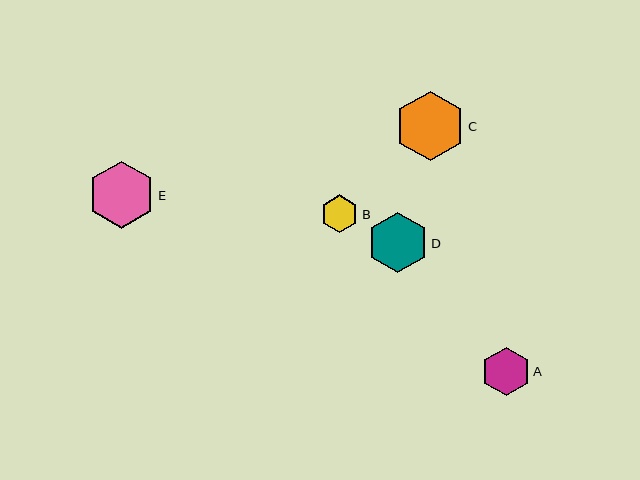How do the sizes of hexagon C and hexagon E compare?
Hexagon C and hexagon E are approximately the same size.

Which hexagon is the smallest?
Hexagon B is the smallest with a size of approximately 38 pixels.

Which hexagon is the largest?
Hexagon C is the largest with a size of approximately 69 pixels.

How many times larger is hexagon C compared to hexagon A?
Hexagon C is approximately 1.4 times the size of hexagon A.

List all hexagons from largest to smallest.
From largest to smallest: C, E, D, A, B.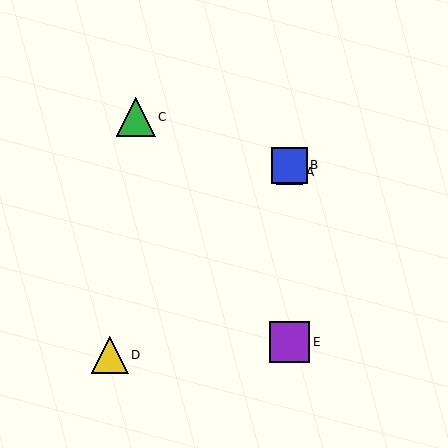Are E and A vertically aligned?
Yes, both are at x≈290.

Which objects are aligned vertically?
Objects A, B, E are aligned vertically.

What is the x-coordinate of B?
Object B is at x≈290.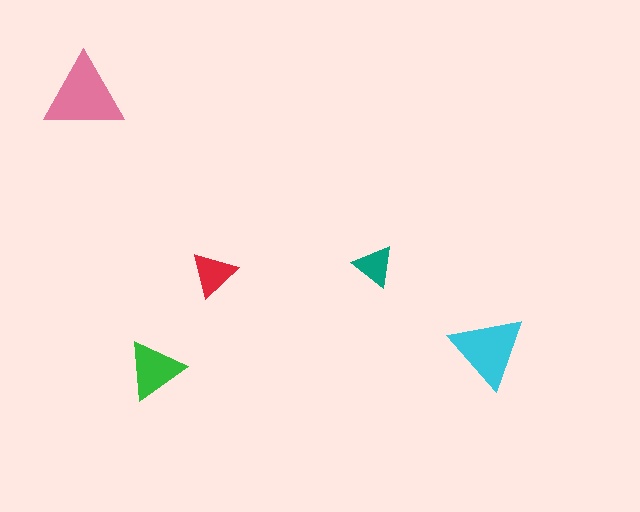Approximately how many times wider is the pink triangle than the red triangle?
About 1.5 times wider.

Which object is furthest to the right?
The cyan triangle is rightmost.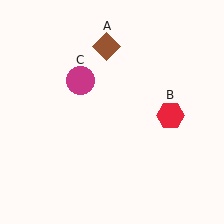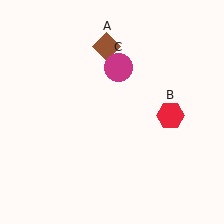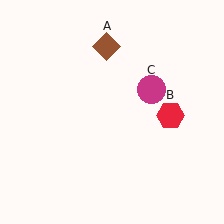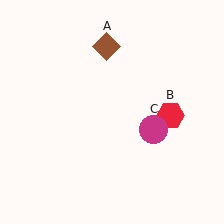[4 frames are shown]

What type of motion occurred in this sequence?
The magenta circle (object C) rotated clockwise around the center of the scene.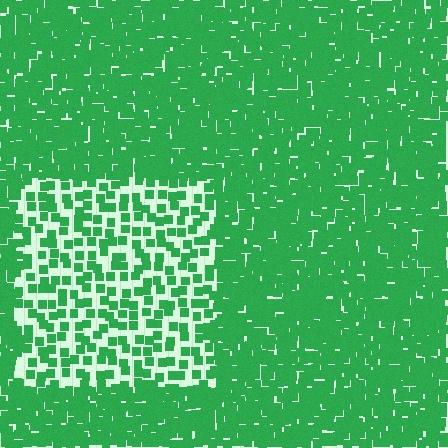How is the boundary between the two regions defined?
The boundary is defined by a change in element density (approximately 2.5x ratio). All elements are the same color, size, and shape.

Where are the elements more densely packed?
The elements are more densely packed outside the rectangle boundary.